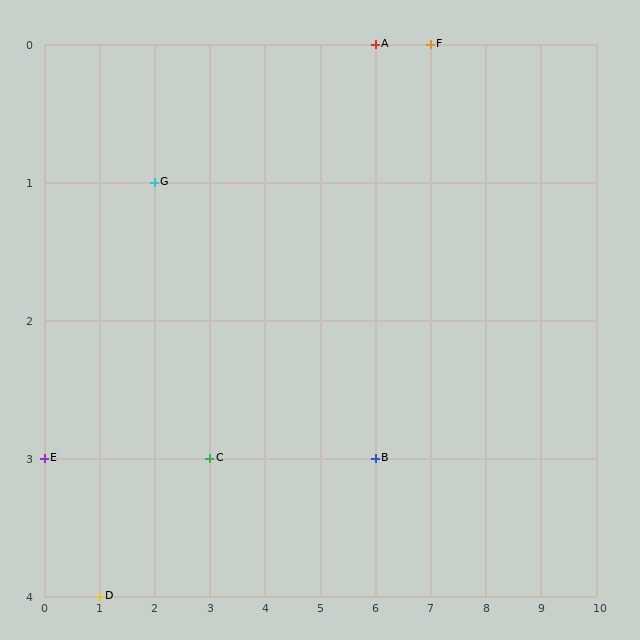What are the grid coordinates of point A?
Point A is at grid coordinates (6, 0).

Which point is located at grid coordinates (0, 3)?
Point E is at (0, 3).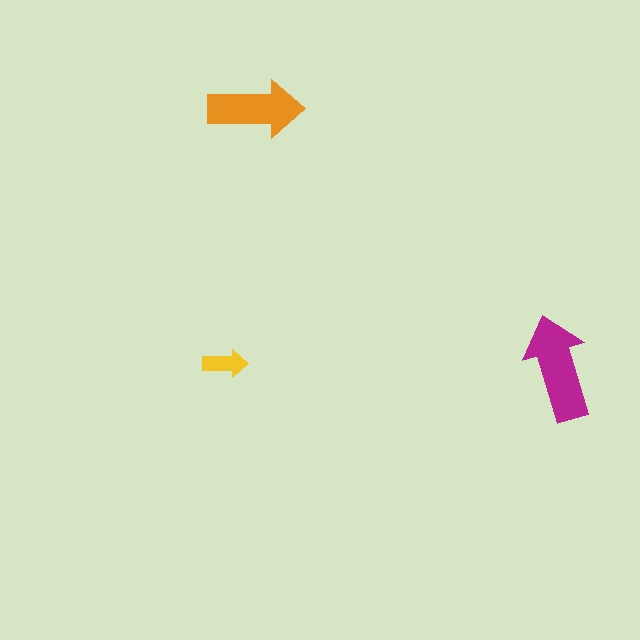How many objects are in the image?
There are 3 objects in the image.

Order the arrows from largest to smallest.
the magenta one, the orange one, the yellow one.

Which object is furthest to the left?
The yellow arrow is leftmost.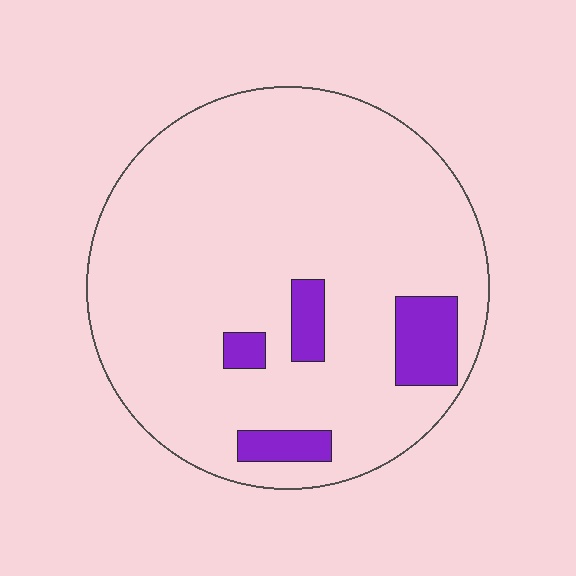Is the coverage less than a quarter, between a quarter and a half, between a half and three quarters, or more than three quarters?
Less than a quarter.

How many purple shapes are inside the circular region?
4.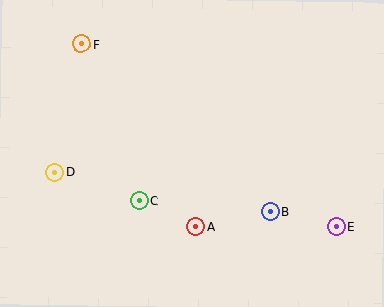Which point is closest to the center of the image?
Point C at (139, 201) is closest to the center.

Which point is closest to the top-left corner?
Point F is closest to the top-left corner.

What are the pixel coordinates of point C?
Point C is at (139, 201).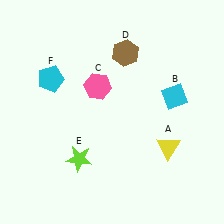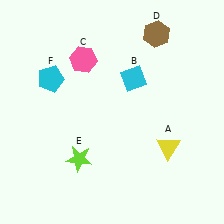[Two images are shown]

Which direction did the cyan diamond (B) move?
The cyan diamond (B) moved left.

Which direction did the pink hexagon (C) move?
The pink hexagon (C) moved up.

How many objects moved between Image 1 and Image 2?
3 objects moved between the two images.